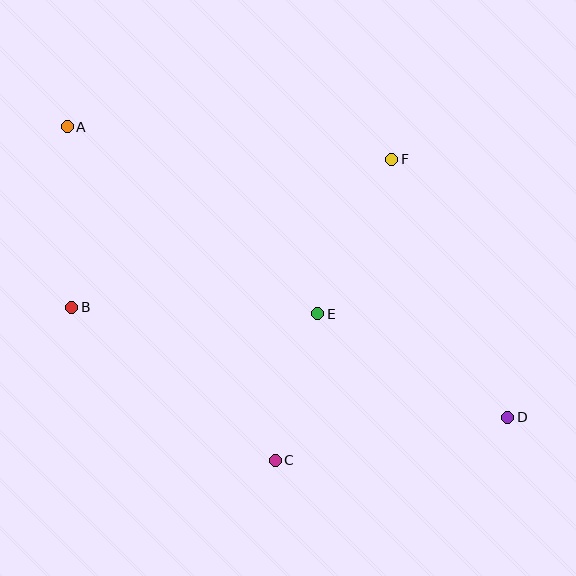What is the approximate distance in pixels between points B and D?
The distance between B and D is approximately 450 pixels.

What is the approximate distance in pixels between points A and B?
The distance between A and B is approximately 181 pixels.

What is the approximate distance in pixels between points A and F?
The distance between A and F is approximately 326 pixels.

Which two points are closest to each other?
Points C and E are closest to each other.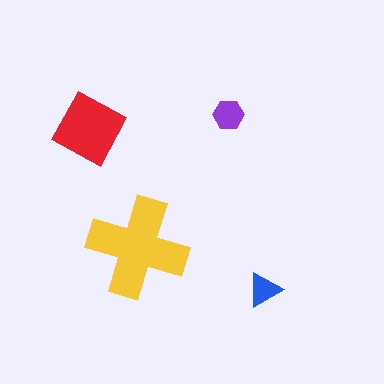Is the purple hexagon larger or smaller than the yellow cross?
Smaller.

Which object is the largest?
The yellow cross.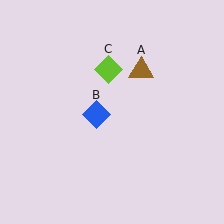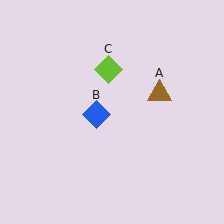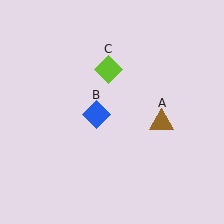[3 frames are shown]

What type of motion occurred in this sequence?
The brown triangle (object A) rotated clockwise around the center of the scene.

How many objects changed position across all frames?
1 object changed position: brown triangle (object A).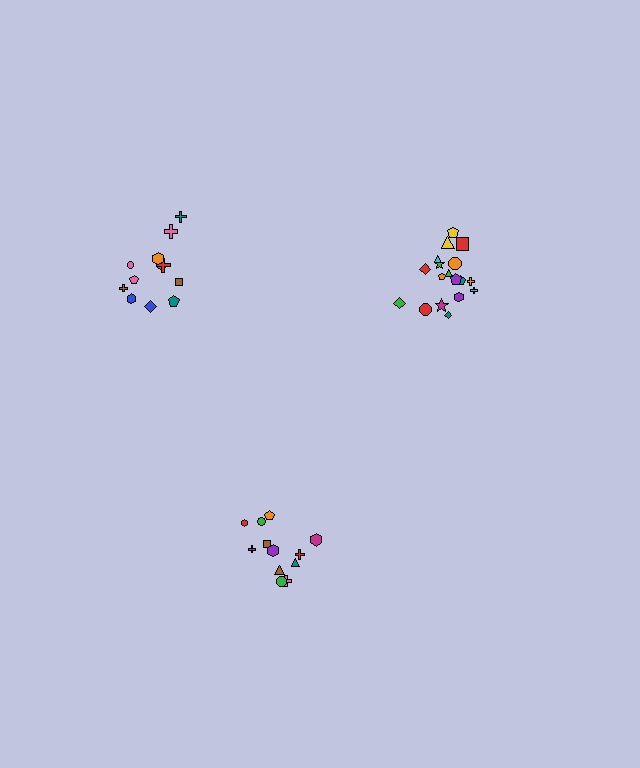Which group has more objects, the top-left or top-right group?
The top-right group.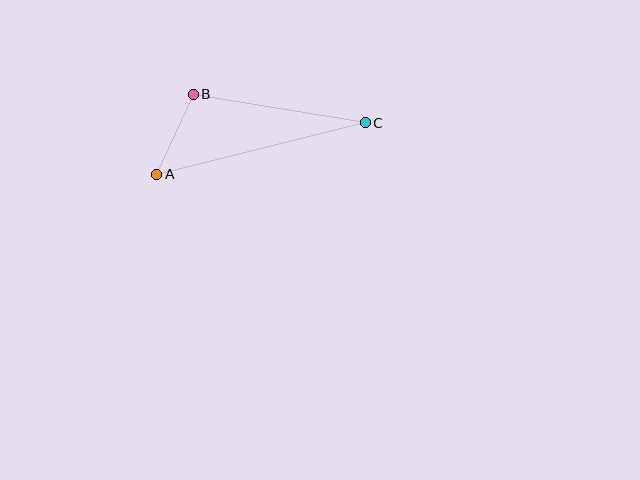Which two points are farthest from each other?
Points A and C are farthest from each other.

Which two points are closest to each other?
Points A and B are closest to each other.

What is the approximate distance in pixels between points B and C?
The distance between B and C is approximately 174 pixels.